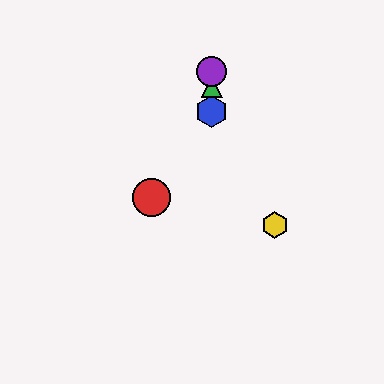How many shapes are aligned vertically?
3 shapes (the blue hexagon, the green triangle, the purple circle) are aligned vertically.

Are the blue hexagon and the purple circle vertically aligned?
Yes, both are at x≈212.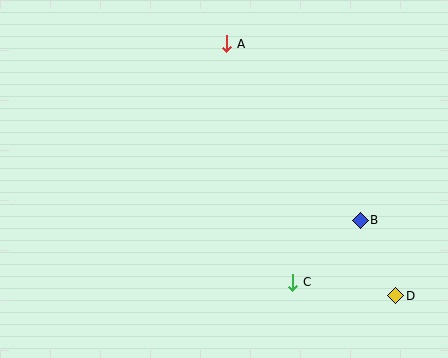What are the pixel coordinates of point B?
Point B is at (360, 220).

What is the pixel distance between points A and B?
The distance between A and B is 221 pixels.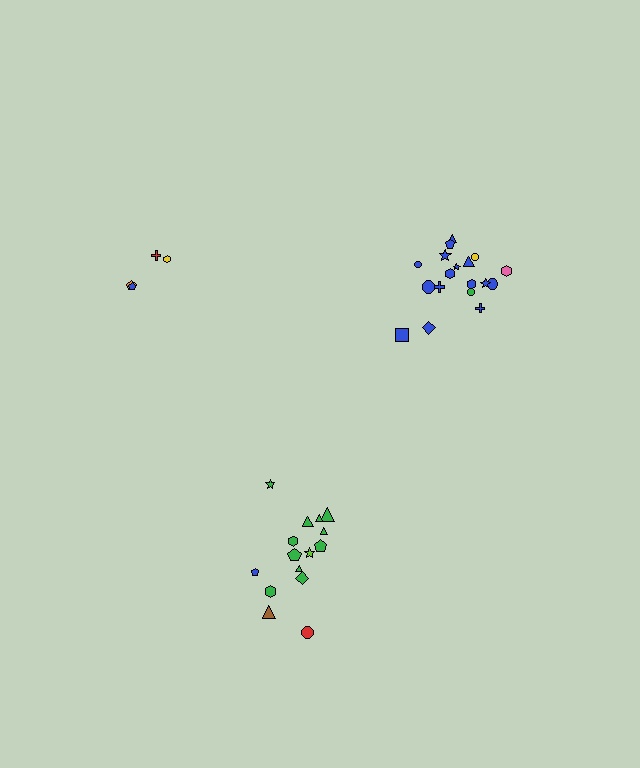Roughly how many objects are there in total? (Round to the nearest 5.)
Roughly 35 objects in total.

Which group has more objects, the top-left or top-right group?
The top-right group.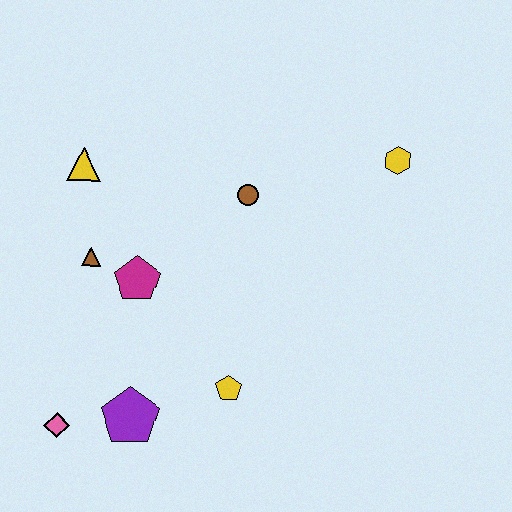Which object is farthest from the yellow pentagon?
The yellow hexagon is farthest from the yellow pentagon.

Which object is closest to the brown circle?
The magenta pentagon is closest to the brown circle.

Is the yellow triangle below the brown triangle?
No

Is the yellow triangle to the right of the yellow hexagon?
No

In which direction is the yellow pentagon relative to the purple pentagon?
The yellow pentagon is to the right of the purple pentagon.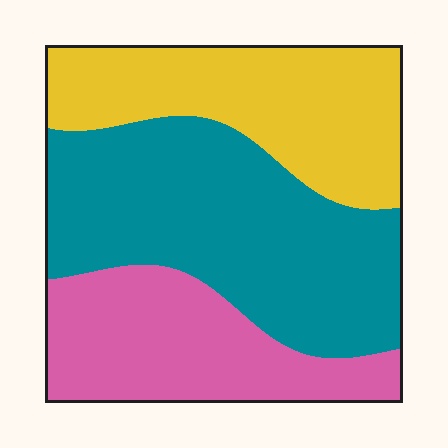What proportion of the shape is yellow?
Yellow covers around 30% of the shape.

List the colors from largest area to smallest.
From largest to smallest: teal, yellow, pink.